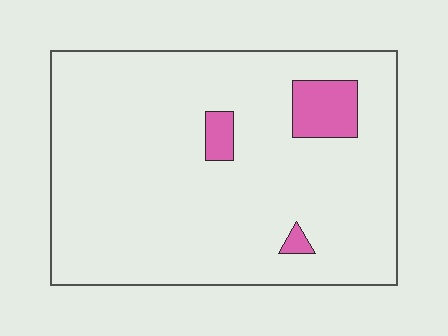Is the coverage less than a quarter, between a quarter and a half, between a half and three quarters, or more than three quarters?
Less than a quarter.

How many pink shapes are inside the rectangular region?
3.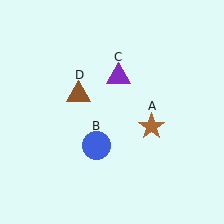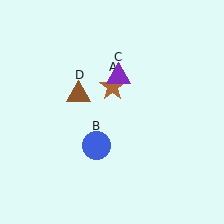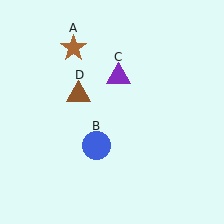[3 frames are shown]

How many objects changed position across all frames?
1 object changed position: brown star (object A).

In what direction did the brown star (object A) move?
The brown star (object A) moved up and to the left.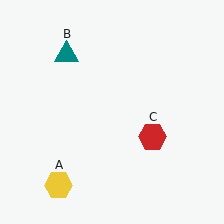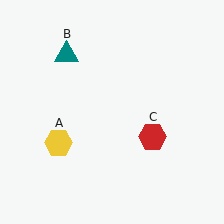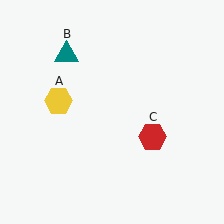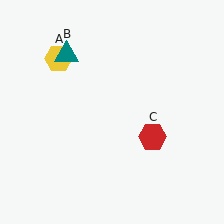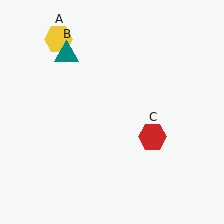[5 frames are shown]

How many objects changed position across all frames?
1 object changed position: yellow hexagon (object A).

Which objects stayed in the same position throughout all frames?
Teal triangle (object B) and red hexagon (object C) remained stationary.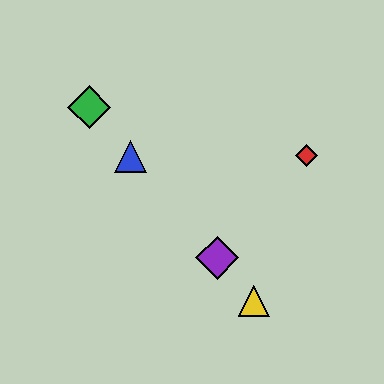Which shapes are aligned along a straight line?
The blue triangle, the green diamond, the yellow triangle, the purple diamond are aligned along a straight line.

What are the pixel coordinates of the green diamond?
The green diamond is at (89, 107).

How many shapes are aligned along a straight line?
4 shapes (the blue triangle, the green diamond, the yellow triangle, the purple diamond) are aligned along a straight line.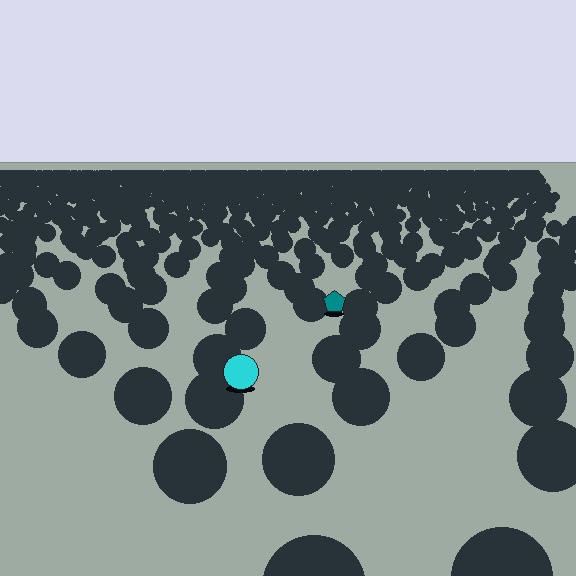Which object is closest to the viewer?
The cyan circle is closest. The texture marks near it are larger and more spread out.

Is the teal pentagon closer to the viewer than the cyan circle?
No. The cyan circle is closer — you can tell from the texture gradient: the ground texture is coarser near it.